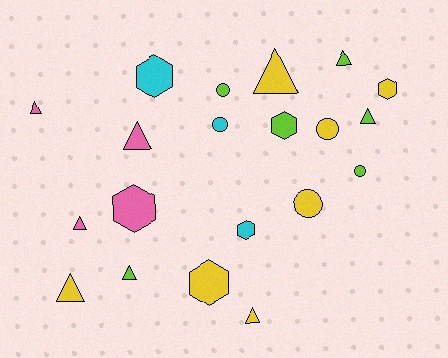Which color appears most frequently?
Yellow, with 7 objects.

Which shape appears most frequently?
Triangle, with 9 objects.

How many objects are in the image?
There are 20 objects.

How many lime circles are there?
There are 2 lime circles.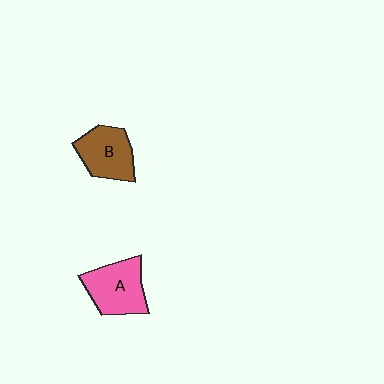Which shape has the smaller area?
Shape B (brown).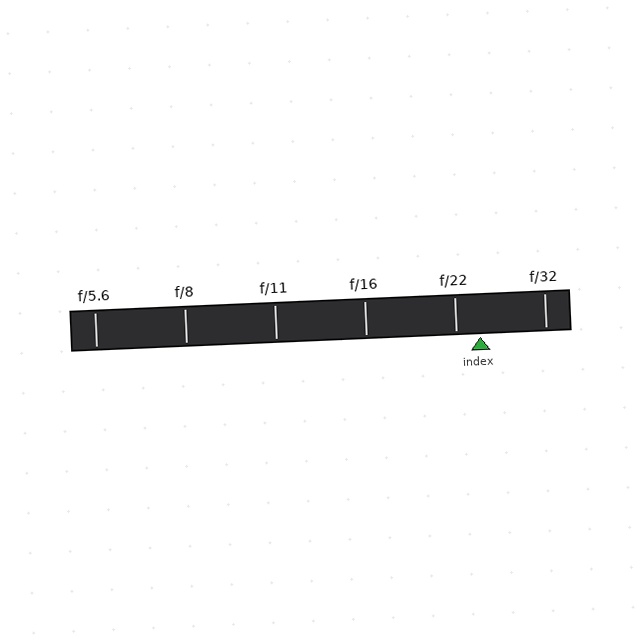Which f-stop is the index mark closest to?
The index mark is closest to f/22.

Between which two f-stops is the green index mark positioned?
The index mark is between f/22 and f/32.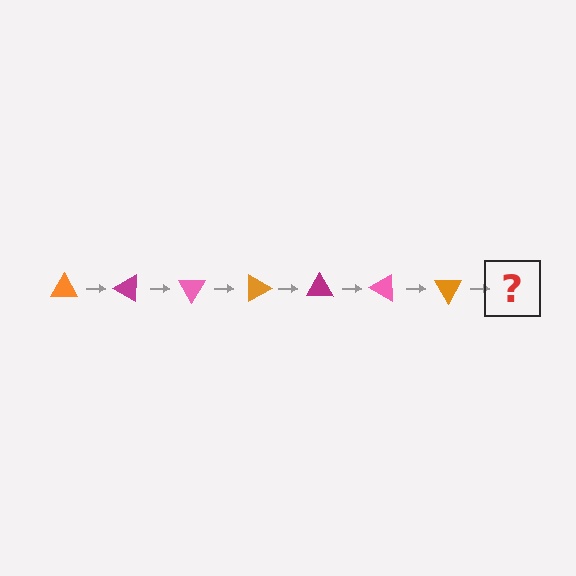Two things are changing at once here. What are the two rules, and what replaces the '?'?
The two rules are that it rotates 30 degrees each step and the color cycles through orange, magenta, and pink. The '?' should be a magenta triangle, rotated 210 degrees from the start.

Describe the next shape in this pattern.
It should be a magenta triangle, rotated 210 degrees from the start.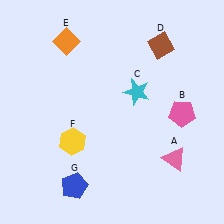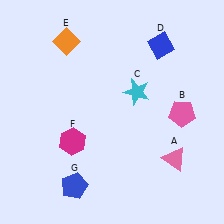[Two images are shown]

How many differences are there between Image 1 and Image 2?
There are 2 differences between the two images.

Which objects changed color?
D changed from brown to blue. F changed from yellow to magenta.